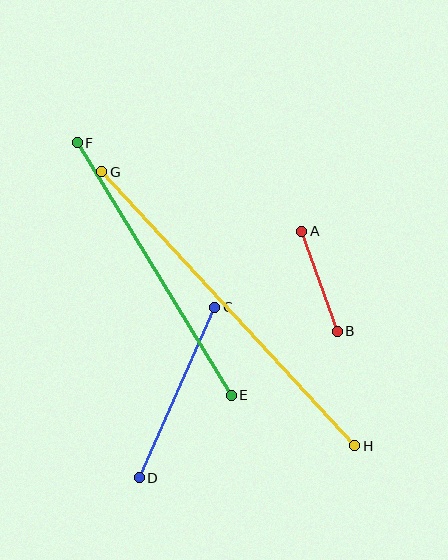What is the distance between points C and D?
The distance is approximately 186 pixels.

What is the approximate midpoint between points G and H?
The midpoint is at approximately (228, 309) pixels.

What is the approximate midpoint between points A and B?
The midpoint is at approximately (320, 281) pixels.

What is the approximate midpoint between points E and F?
The midpoint is at approximately (154, 269) pixels.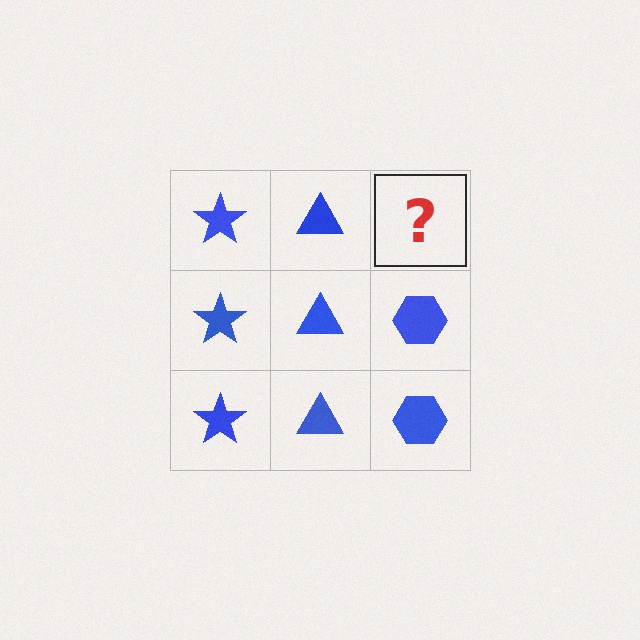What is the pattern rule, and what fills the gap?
The rule is that each column has a consistent shape. The gap should be filled with a blue hexagon.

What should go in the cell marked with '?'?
The missing cell should contain a blue hexagon.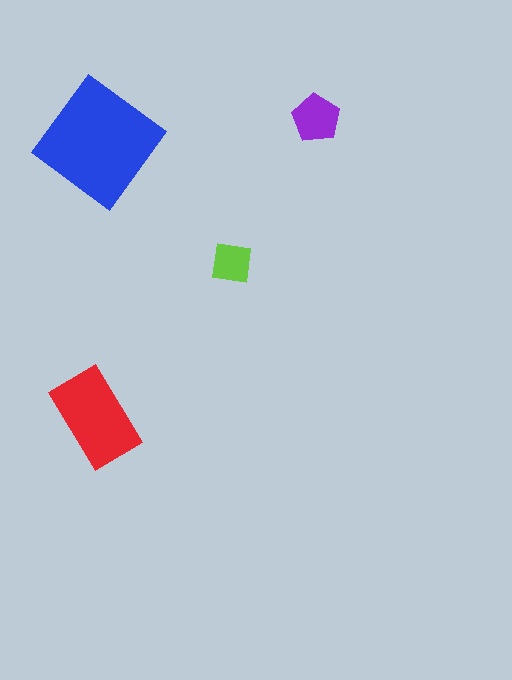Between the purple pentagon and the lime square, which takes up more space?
The purple pentagon.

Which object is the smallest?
The lime square.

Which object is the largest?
The blue diamond.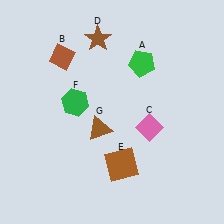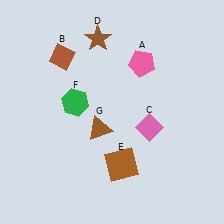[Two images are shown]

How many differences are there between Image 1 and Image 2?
There is 1 difference between the two images.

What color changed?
The pentagon (A) changed from green in Image 1 to pink in Image 2.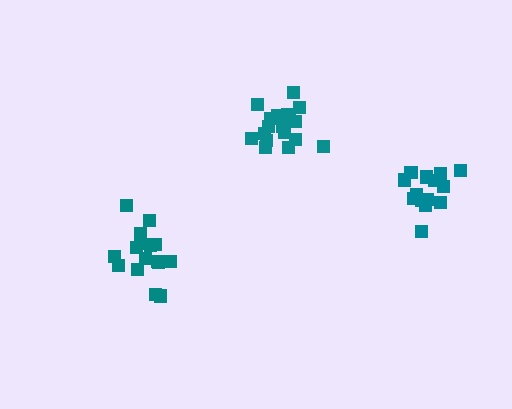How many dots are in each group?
Group 1: 19 dots, Group 2: 16 dots, Group 3: 14 dots (49 total).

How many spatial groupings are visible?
There are 3 spatial groupings.